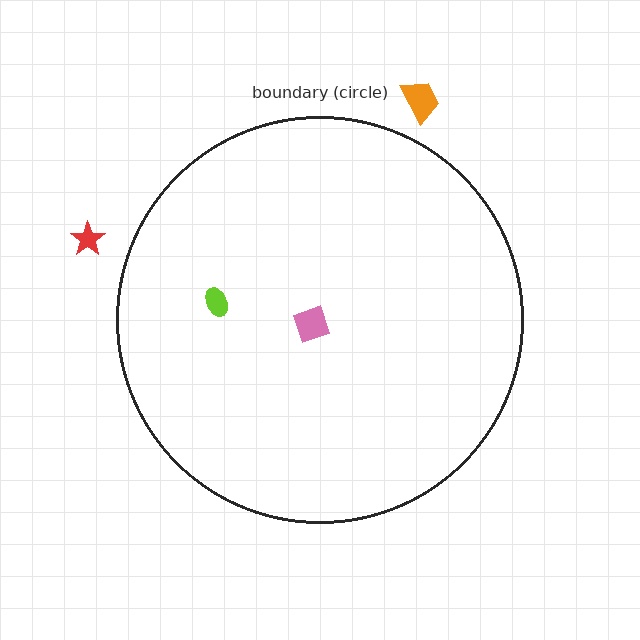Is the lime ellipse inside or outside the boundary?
Inside.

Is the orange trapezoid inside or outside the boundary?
Outside.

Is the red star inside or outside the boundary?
Outside.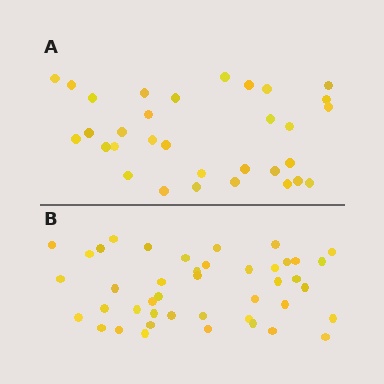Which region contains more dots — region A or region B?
Region B (the bottom region) has more dots.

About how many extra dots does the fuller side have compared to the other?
Region B has roughly 12 or so more dots than region A.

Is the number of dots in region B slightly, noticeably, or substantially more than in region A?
Region B has noticeably more, but not dramatically so. The ratio is roughly 1.3 to 1.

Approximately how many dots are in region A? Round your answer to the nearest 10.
About 30 dots. (The exact count is 32, which rounds to 30.)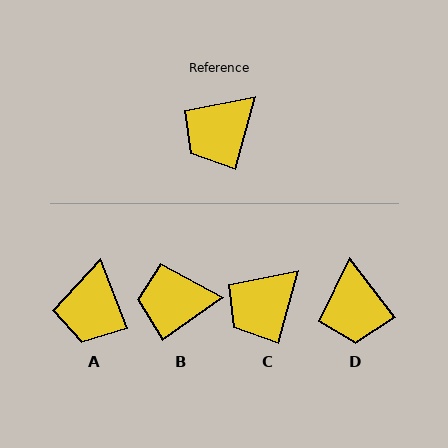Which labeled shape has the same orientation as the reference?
C.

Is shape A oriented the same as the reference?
No, it is off by about 37 degrees.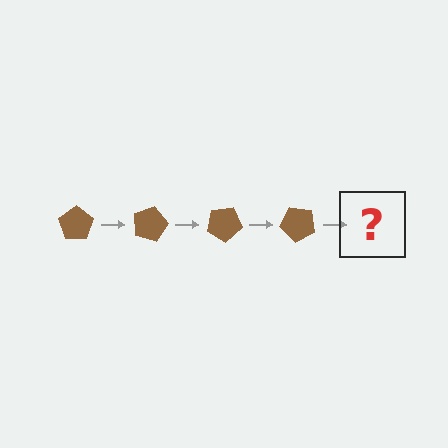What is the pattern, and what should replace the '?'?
The pattern is that the pentagon rotates 15 degrees each step. The '?' should be a brown pentagon rotated 60 degrees.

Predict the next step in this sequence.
The next step is a brown pentagon rotated 60 degrees.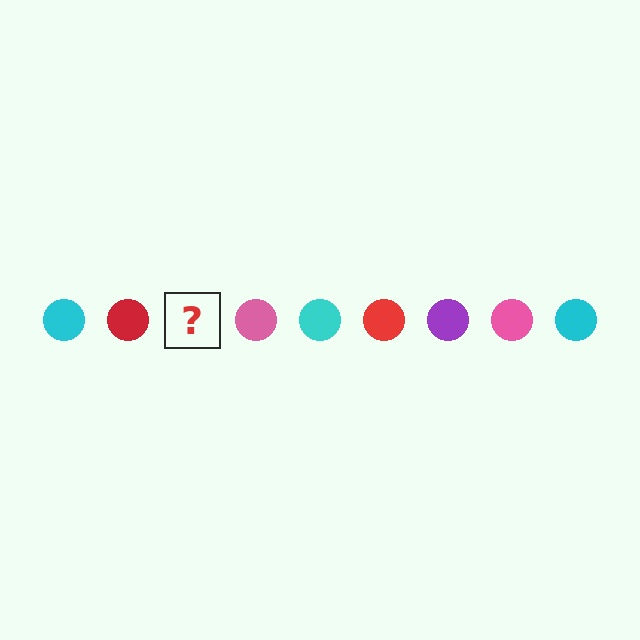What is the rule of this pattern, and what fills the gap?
The rule is that the pattern cycles through cyan, red, purple, pink circles. The gap should be filled with a purple circle.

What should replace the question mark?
The question mark should be replaced with a purple circle.